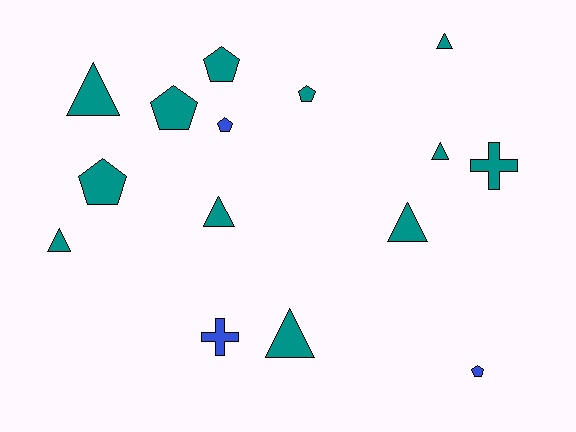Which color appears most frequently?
Teal, with 12 objects.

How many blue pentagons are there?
There are 2 blue pentagons.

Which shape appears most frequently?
Triangle, with 7 objects.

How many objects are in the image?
There are 15 objects.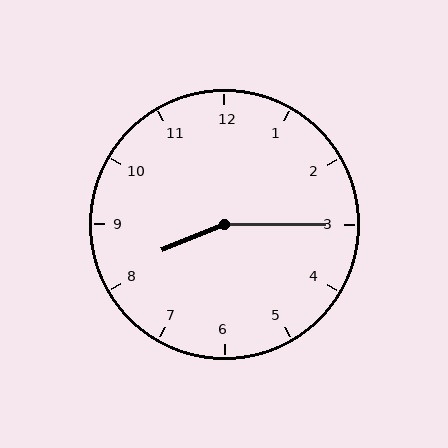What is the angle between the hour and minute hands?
Approximately 158 degrees.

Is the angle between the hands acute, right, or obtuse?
It is obtuse.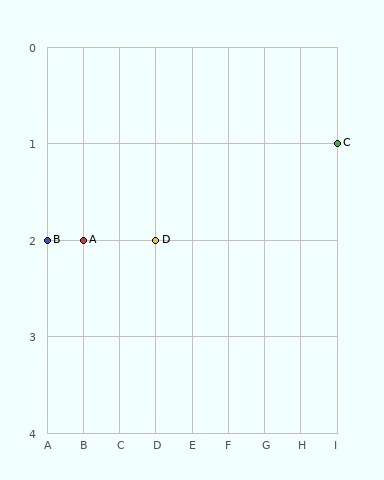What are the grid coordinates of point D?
Point D is at grid coordinates (D, 2).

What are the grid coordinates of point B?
Point B is at grid coordinates (A, 2).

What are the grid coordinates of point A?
Point A is at grid coordinates (B, 2).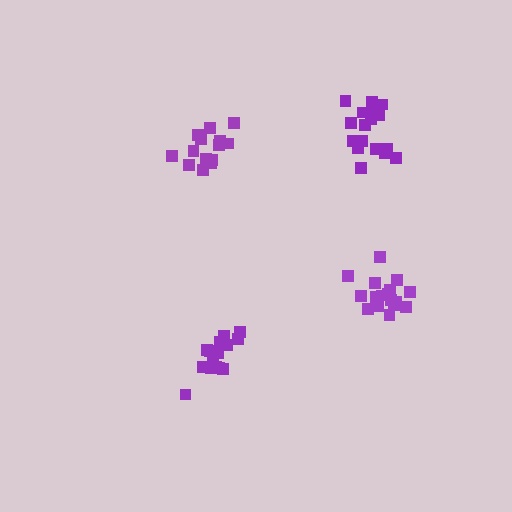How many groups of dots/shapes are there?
There are 4 groups.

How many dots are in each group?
Group 1: 16 dots, Group 2: 18 dots, Group 3: 17 dots, Group 4: 17 dots (68 total).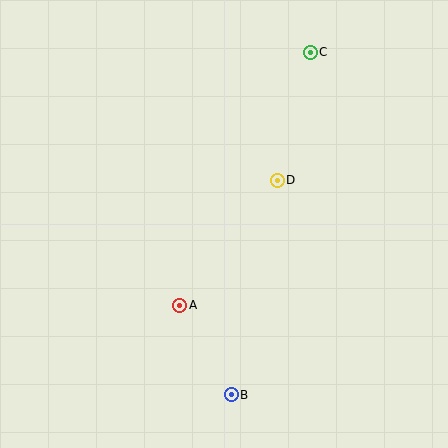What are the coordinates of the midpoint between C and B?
The midpoint between C and B is at (271, 223).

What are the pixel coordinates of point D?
Point D is at (277, 180).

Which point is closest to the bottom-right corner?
Point B is closest to the bottom-right corner.